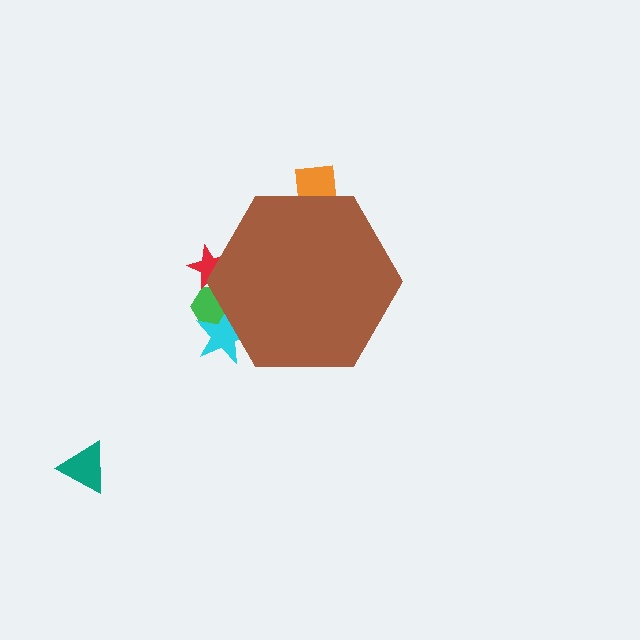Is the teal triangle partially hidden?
No, the teal triangle is fully visible.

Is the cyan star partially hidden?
Yes, the cyan star is partially hidden behind the brown hexagon.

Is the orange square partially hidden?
Yes, the orange square is partially hidden behind the brown hexagon.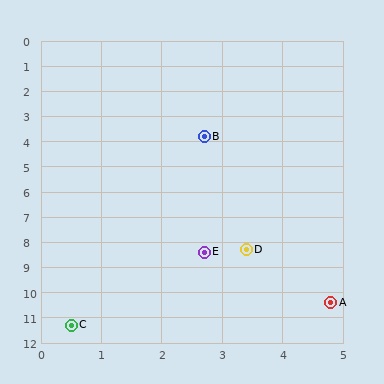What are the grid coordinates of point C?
Point C is at approximately (0.5, 11.3).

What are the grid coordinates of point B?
Point B is at approximately (2.7, 3.8).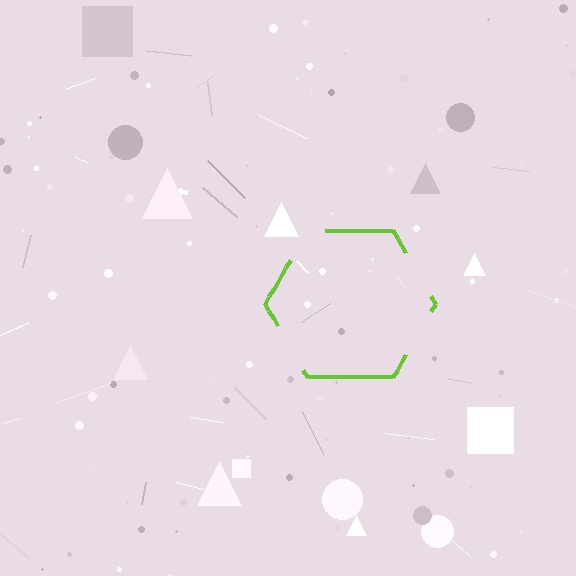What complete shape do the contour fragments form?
The contour fragments form a hexagon.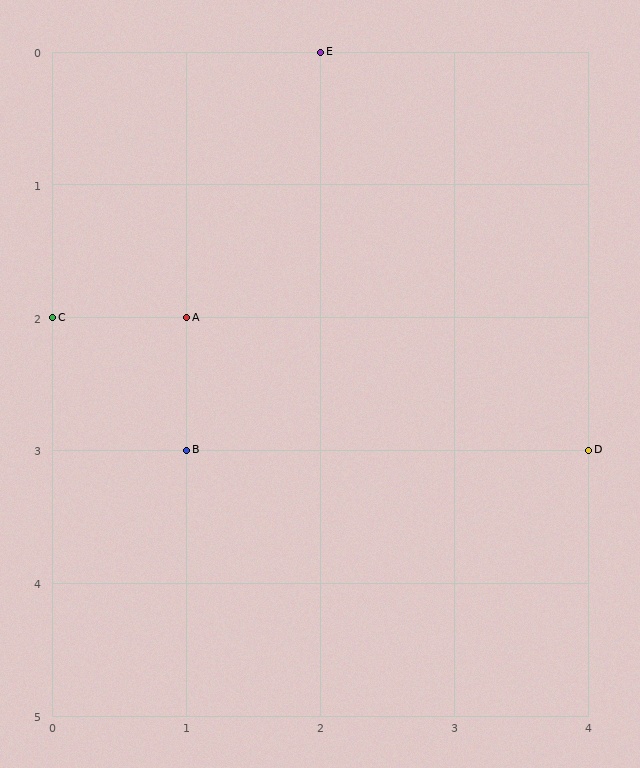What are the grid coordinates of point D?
Point D is at grid coordinates (4, 3).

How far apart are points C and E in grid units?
Points C and E are 2 columns and 2 rows apart (about 2.8 grid units diagonally).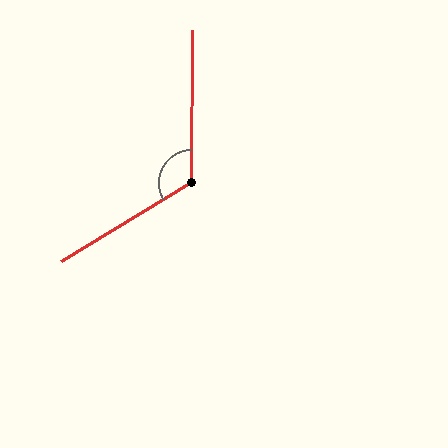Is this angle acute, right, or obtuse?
It is obtuse.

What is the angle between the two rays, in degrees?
Approximately 121 degrees.